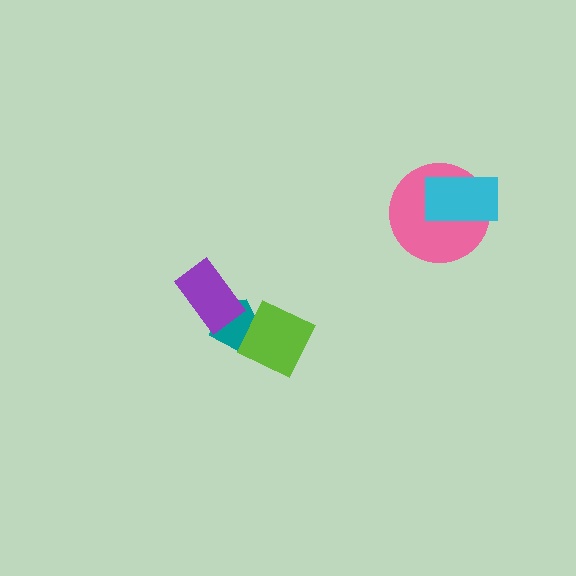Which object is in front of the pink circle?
The cyan rectangle is in front of the pink circle.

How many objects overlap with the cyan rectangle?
1 object overlaps with the cyan rectangle.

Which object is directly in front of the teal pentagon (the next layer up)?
The lime diamond is directly in front of the teal pentagon.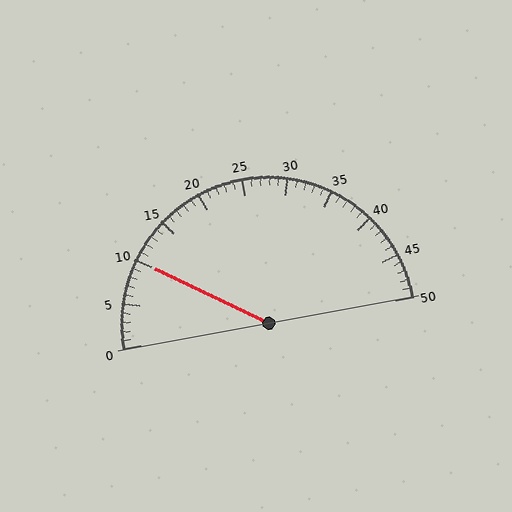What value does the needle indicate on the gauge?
The needle indicates approximately 10.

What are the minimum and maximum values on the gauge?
The gauge ranges from 0 to 50.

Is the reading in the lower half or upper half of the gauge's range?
The reading is in the lower half of the range (0 to 50).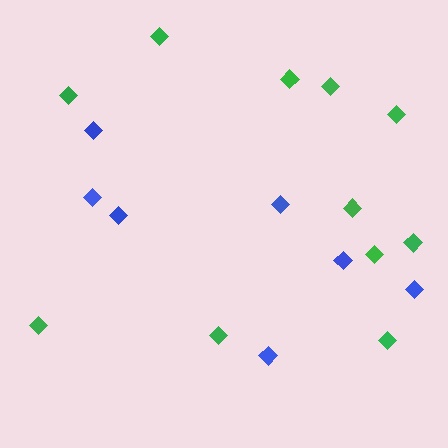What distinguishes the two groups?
There are 2 groups: one group of blue diamonds (7) and one group of green diamonds (11).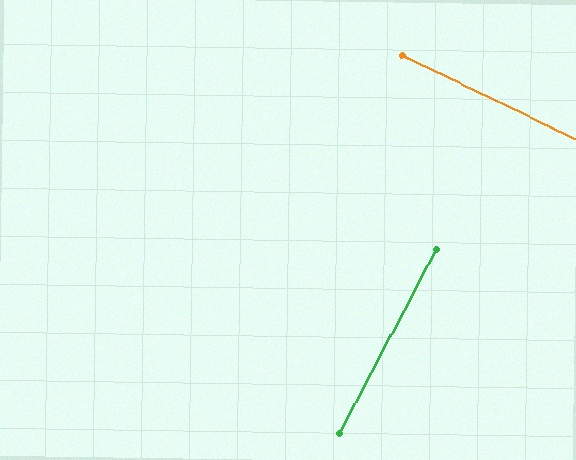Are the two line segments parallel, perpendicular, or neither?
Perpendicular — they meet at approximately 88°.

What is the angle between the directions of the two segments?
Approximately 88 degrees.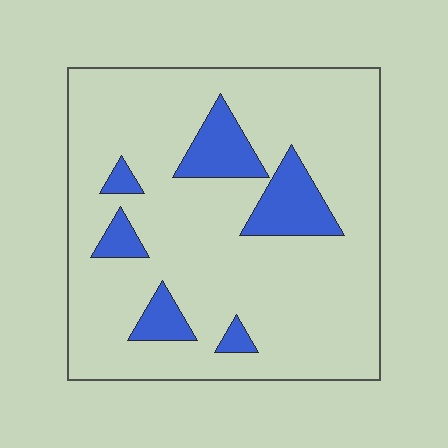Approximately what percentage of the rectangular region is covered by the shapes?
Approximately 15%.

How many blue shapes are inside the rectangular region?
6.